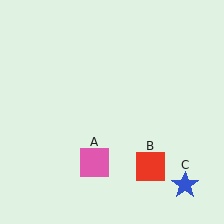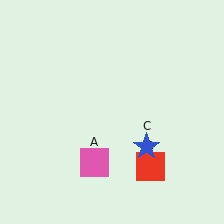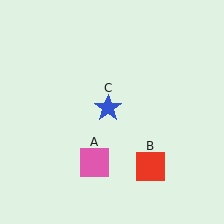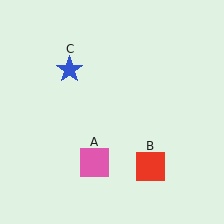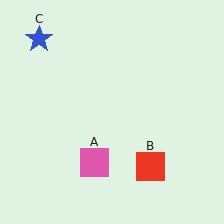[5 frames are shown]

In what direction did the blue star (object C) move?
The blue star (object C) moved up and to the left.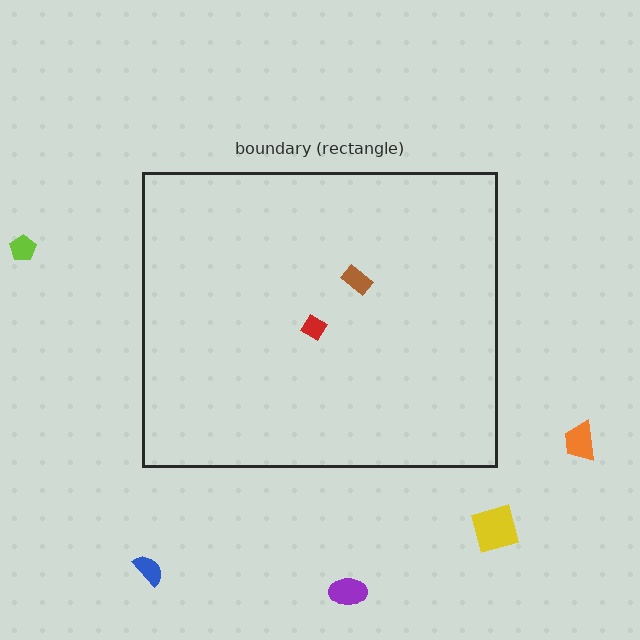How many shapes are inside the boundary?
2 inside, 5 outside.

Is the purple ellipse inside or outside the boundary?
Outside.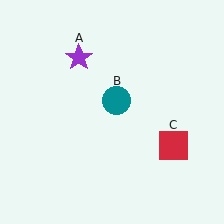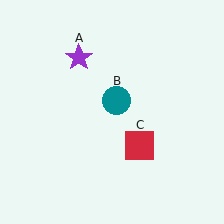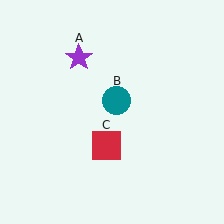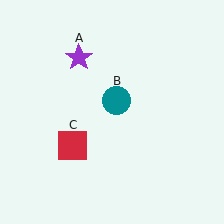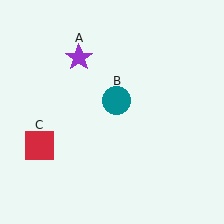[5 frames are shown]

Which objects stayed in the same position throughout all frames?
Purple star (object A) and teal circle (object B) remained stationary.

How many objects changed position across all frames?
1 object changed position: red square (object C).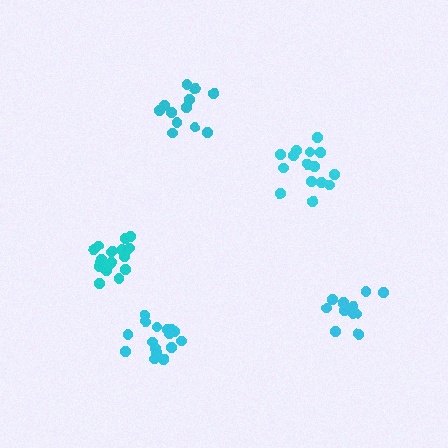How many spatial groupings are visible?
There are 5 spatial groupings.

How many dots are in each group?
Group 1: 15 dots, Group 2: 16 dots, Group 3: 11 dots, Group 4: 12 dots, Group 5: 17 dots (71 total).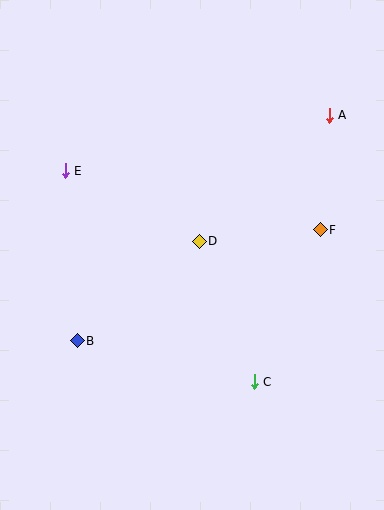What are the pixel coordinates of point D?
Point D is at (199, 241).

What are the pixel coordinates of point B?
Point B is at (77, 341).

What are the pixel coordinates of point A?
Point A is at (329, 115).